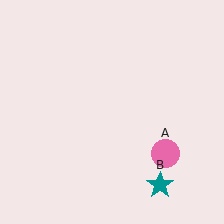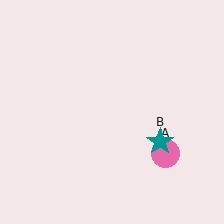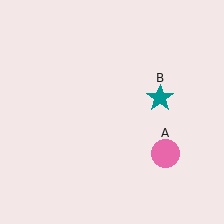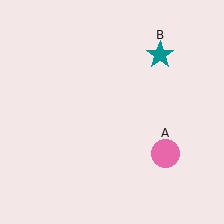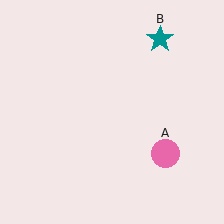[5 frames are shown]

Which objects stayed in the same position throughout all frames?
Pink circle (object A) remained stationary.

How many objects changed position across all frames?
1 object changed position: teal star (object B).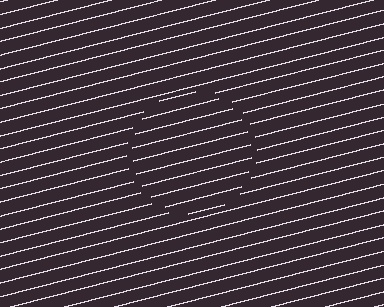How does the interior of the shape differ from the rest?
The interior of the shape contains the same grating, shifted by half a period — the contour is defined by the phase discontinuity where line-ends from the inner and outer gratings abut.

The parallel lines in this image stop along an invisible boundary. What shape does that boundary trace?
An illusory circle. The interior of the shape contains the same grating, shifted by half a period — the contour is defined by the phase discontinuity where line-ends from the inner and outer gratings abut.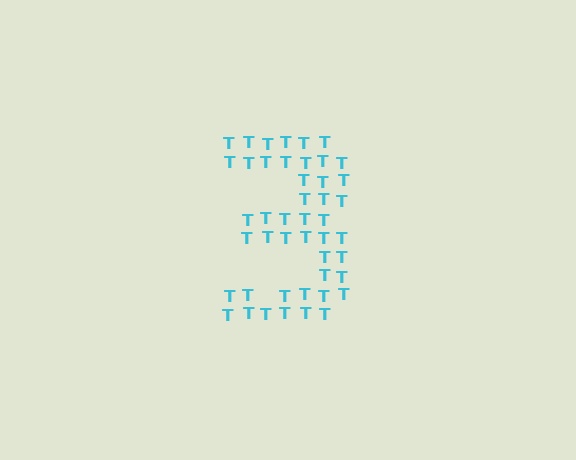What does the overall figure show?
The overall figure shows the digit 3.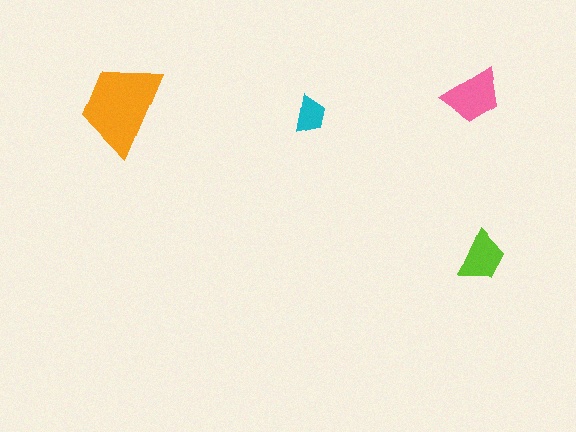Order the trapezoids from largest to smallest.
the orange one, the pink one, the lime one, the cyan one.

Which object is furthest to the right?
The lime trapezoid is rightmost.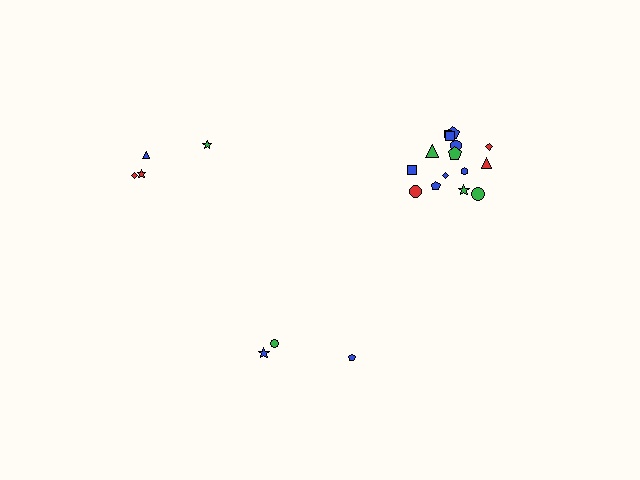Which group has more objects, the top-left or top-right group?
The top-right group.